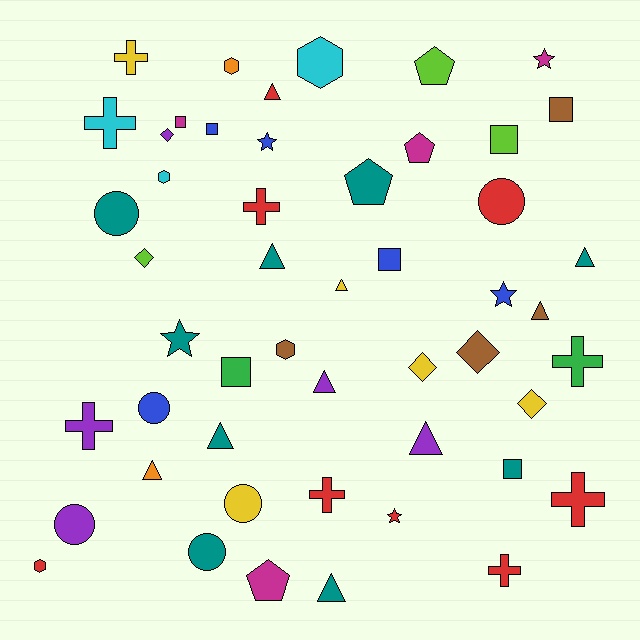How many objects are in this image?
There are 50 objects.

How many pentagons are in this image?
There are 4 pentagons.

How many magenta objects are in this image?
There are 4 magenta objects.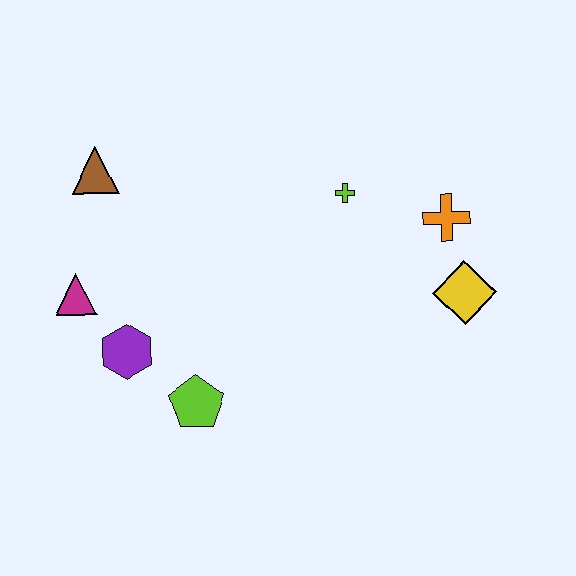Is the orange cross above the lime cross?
No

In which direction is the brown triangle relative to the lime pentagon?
The brown triangle is above the lime pentagon.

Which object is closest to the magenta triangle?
The purple hexagon is closest to the magenta triangle.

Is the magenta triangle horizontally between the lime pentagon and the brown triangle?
No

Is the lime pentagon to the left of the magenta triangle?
No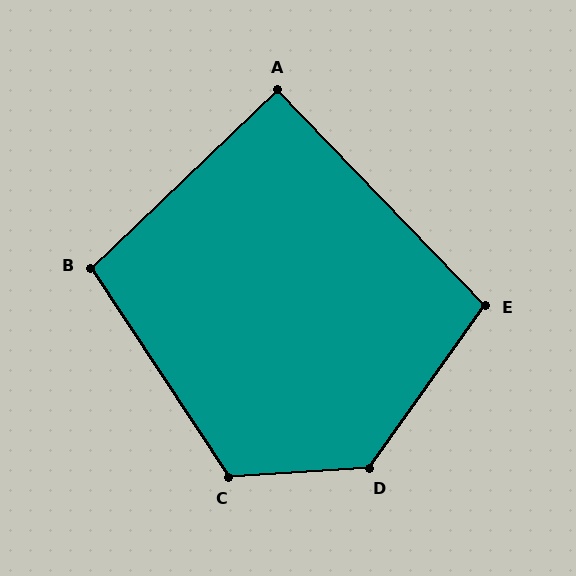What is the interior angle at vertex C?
Approximately 120 degrees (obtuse).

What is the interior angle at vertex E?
Approximately 101 degrees (obtuse).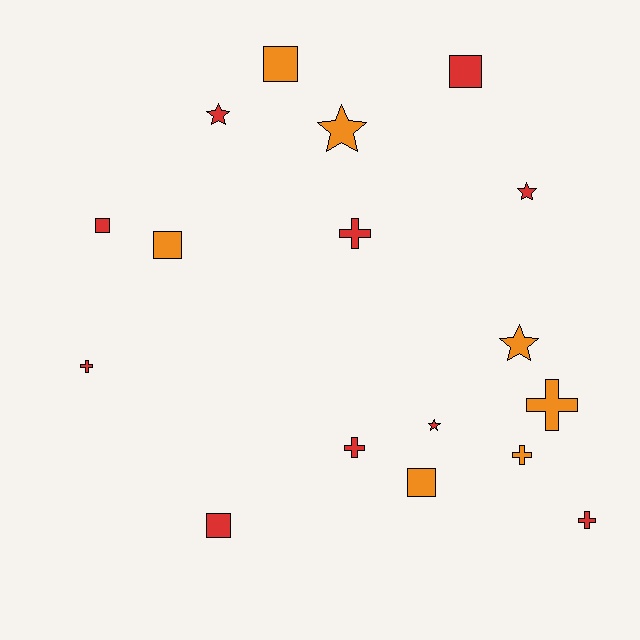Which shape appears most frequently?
Square, with 6 objects.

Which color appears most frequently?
Red, with 10 objects.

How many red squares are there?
There are 3 red squares.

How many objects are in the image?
There are 17 objects.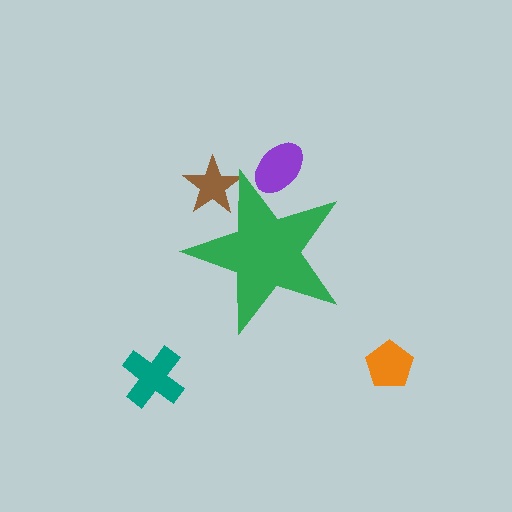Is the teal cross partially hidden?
No, the teal cross is fully visible.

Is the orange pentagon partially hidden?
No, the orange pentagon is fully visible.